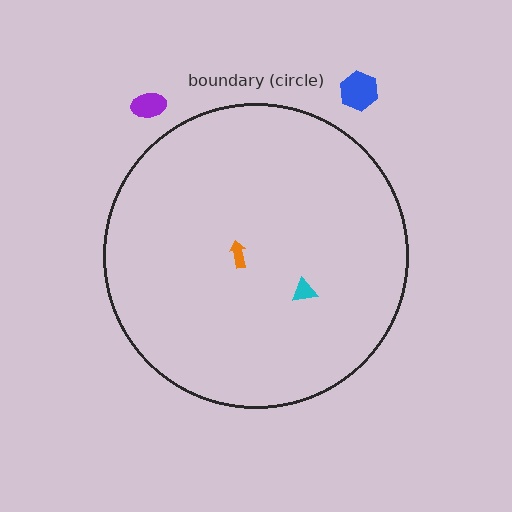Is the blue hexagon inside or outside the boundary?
Outside.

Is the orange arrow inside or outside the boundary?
Inside.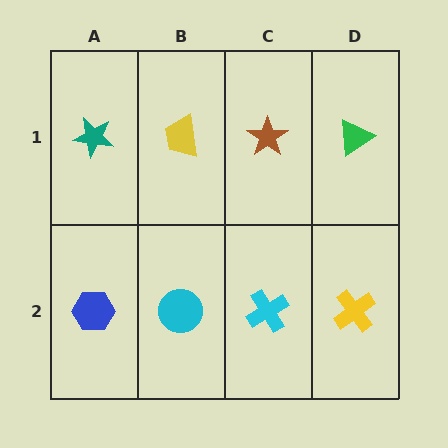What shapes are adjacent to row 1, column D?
A yellow cross (row 2, column D), a brown star (row 1, column C).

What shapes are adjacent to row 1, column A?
A blue hexagon (row 2, column A), a yellow trapezoid (row 1, column B).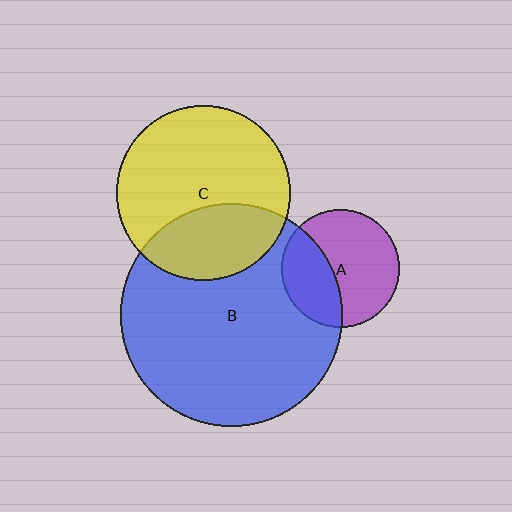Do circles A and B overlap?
Yes.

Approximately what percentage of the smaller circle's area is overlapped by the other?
Approximately 35%.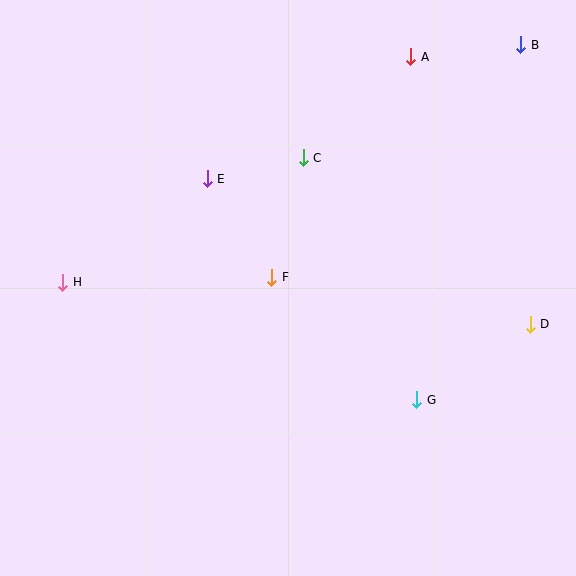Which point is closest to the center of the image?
Point F at (272, 277) is closest to the center.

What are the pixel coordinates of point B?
Point B is at (521, 45).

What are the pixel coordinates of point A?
Point A is at (411, 57).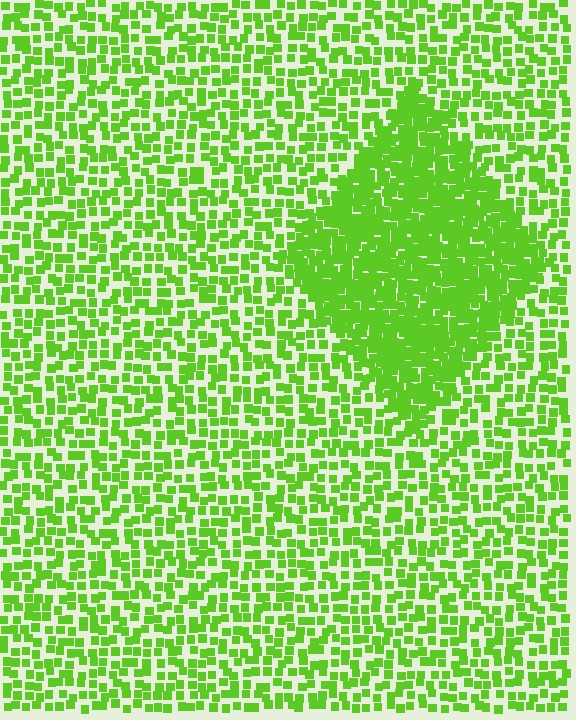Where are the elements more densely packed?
The elements are more densely packed inside the diamond boundary.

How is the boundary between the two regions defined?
The boundary is defined by a change in element density (approximately 2.2x ratio). All elements are the same color, size, and shape.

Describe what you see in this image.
The image contains small lime elements arranged at two different densities. A diamond-shaped region is visible where the elements are more densely packed than the surrounding area.